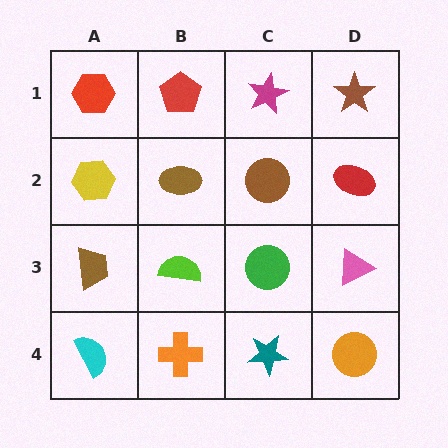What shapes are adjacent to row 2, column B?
A red pentagon (row 1, column B), a lime semicircle (row 3, column B), a yellow hexagon (row 2, column A), a brown circle (row 2, column C).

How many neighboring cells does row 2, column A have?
3.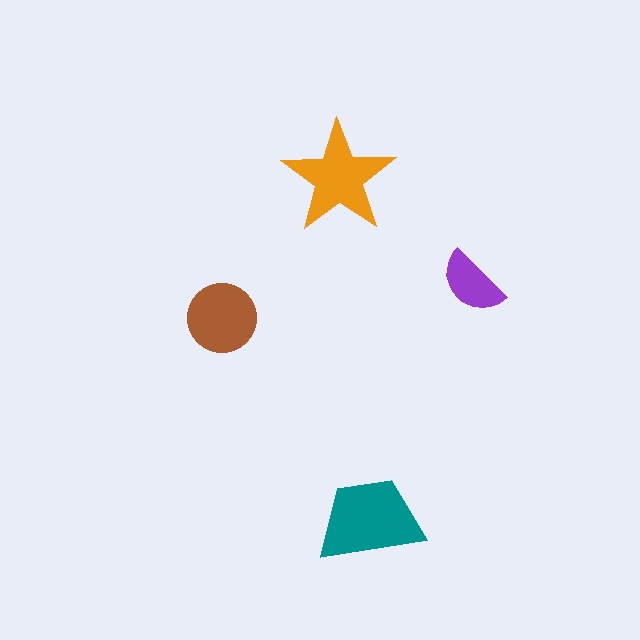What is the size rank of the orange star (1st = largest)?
2nd.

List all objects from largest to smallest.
The teal trapezoid, the orange star, the brown circle, the purple semicircle.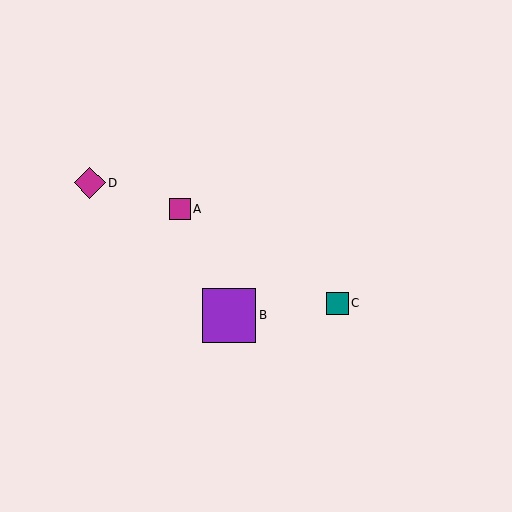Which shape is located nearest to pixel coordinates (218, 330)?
The purple square (labeled B) at (229, 315) is nearest to that location.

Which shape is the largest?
The purple square (labeled B) is the largest.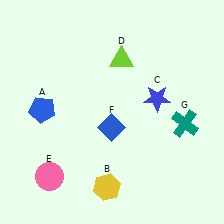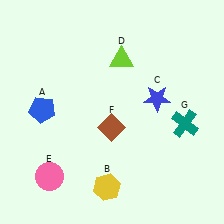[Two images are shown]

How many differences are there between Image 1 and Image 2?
There is 1 difference between the two images.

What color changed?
The diamond (F) changed from blue in Image 1 to brown in Image 2.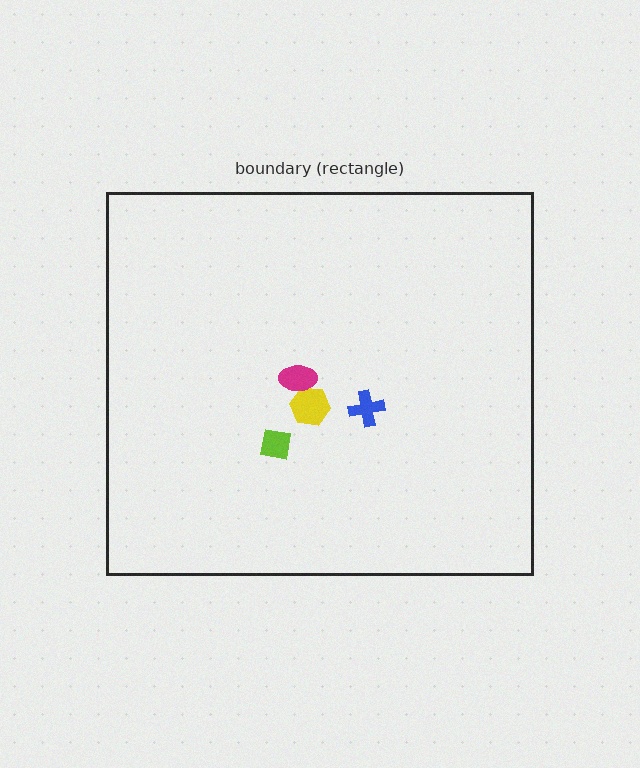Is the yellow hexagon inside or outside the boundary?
Inside.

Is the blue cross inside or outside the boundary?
Inside.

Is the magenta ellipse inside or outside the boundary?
Inside.